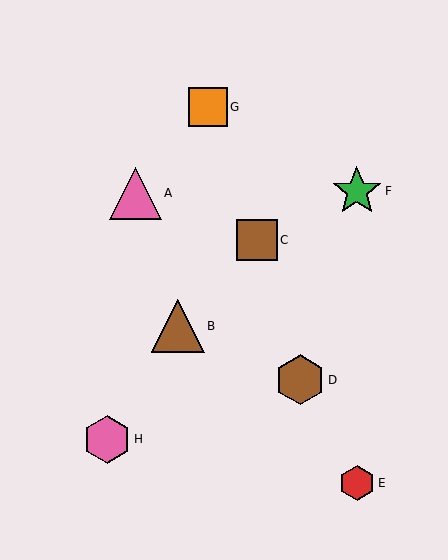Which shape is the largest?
The brown triangle (labeled B) is the largest.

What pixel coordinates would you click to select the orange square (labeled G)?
Click at (208, 107) to select the orange square G.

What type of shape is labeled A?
Shape A is a pink triangle.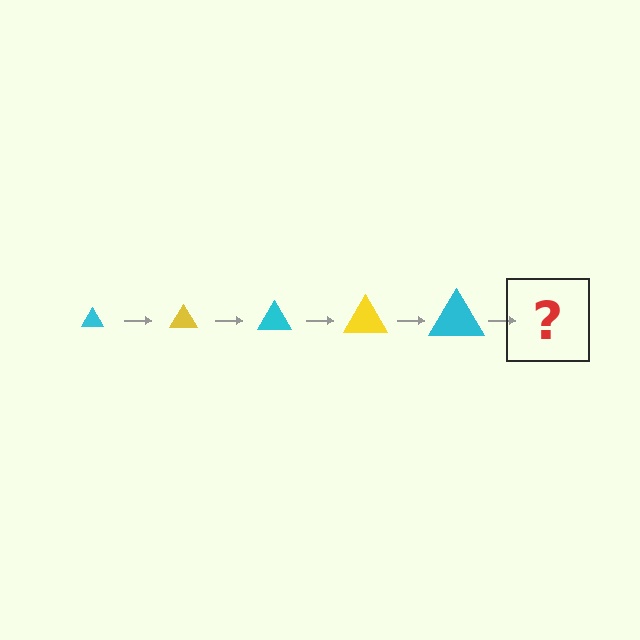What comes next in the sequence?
The next element should be a yellow triangle, larger than the previous one.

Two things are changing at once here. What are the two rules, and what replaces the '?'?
The two rules are that the triangle grows larger each step and the color cycles through cyan and yellow. The '?' should be a yellow triangle, larger than the previous one.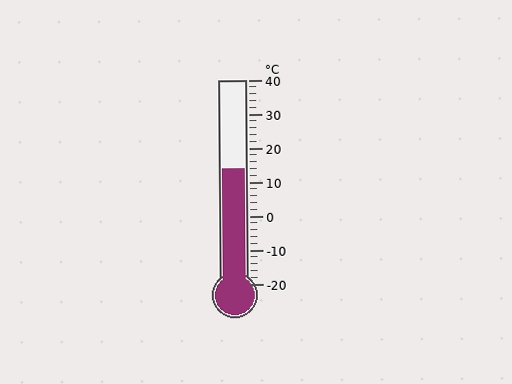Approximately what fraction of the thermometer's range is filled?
The thermometer is filled to approximately 55% of its range.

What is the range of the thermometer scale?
The thermometer scale ranges from -20°C to 40°C.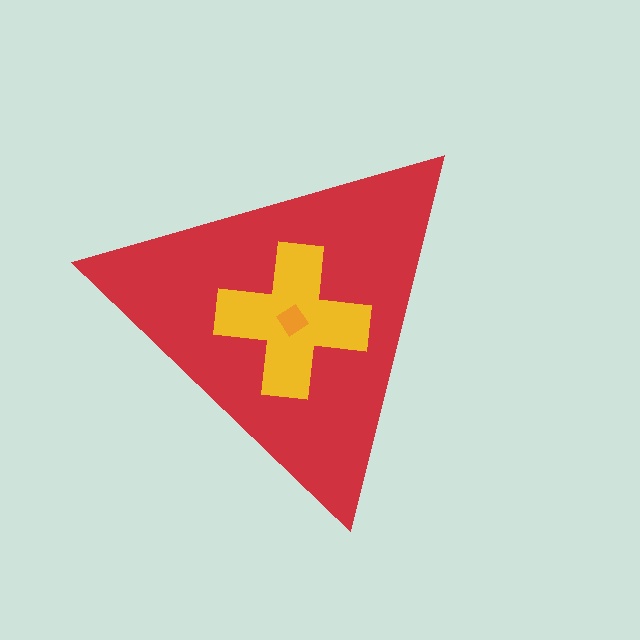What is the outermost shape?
The red triangle.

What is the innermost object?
The orange diamond.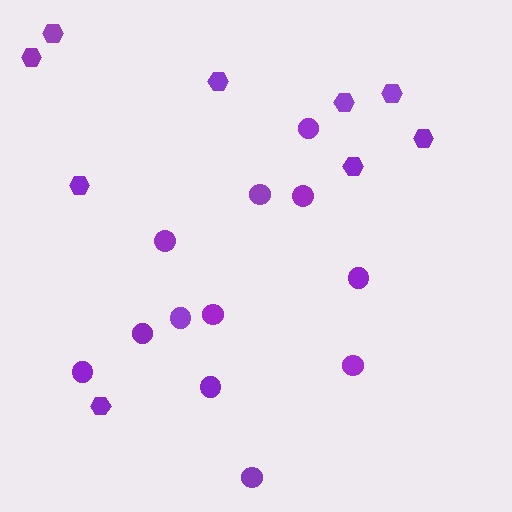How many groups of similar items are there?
There are 2 groups: one group of hexagons (9) and one group of circles (12).